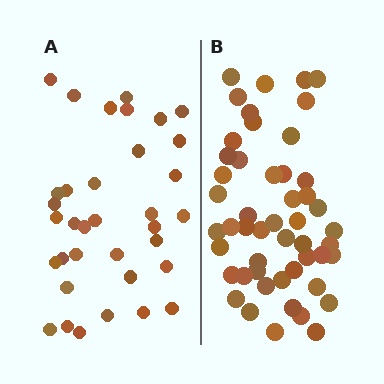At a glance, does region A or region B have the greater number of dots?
Region B (the right region) has more dots.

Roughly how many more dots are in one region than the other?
Region B has approximately 15 more dots than region A.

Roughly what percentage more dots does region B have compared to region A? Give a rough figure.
About 45% more.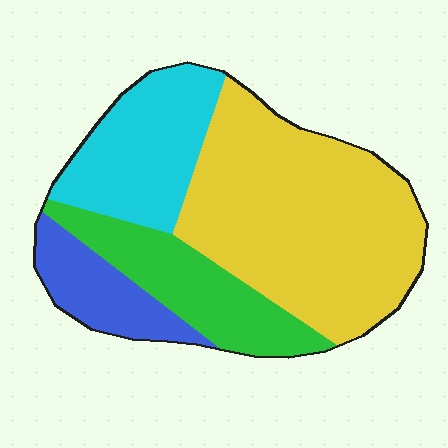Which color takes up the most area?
Yellow, at roughly 50%.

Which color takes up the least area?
Blue, at roughly 10%.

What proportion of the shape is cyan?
Cyan covers around 20% of the shape.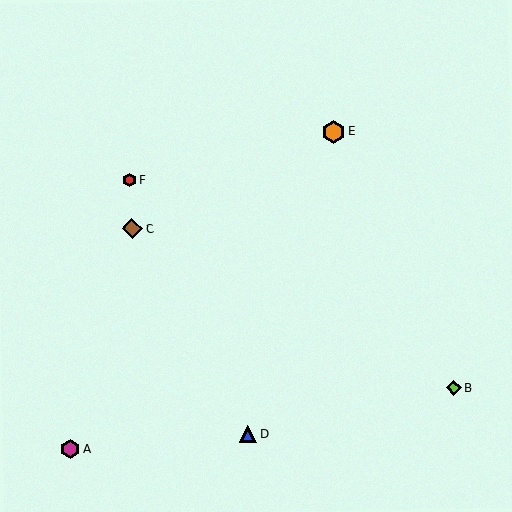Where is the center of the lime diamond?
The center of the lime diamond is at (454, 388).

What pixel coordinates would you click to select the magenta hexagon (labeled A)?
Click at (71, 449) to select the magenta hexagon A.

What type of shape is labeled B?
Shape B is a lime diamond.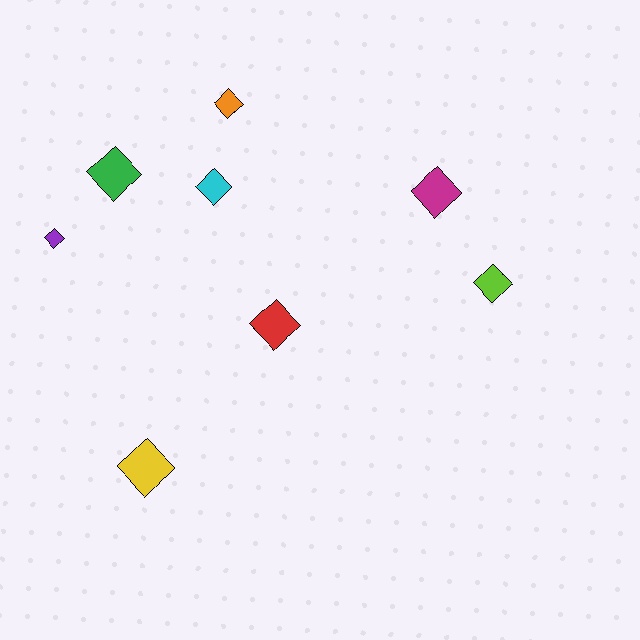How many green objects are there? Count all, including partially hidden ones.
There is 1 green object.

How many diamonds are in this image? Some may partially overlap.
There are 8 diamonds.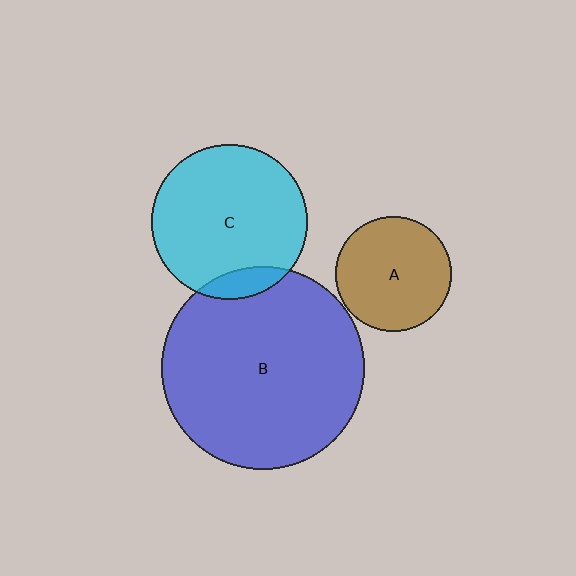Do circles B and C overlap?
Yes.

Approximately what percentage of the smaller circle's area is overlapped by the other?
Approximately 10%.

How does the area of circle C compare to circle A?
Approximately 1.8 times.